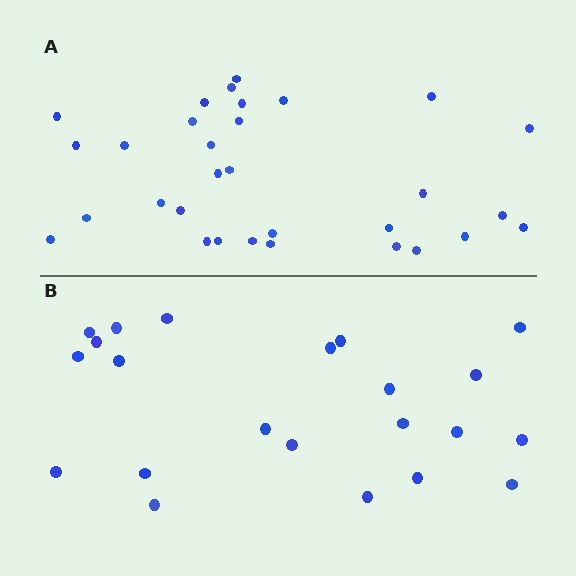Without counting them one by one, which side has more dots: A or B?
Region A (the top region) has more dots.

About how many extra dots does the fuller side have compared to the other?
Region A has roughly 8 or so more dots than region B.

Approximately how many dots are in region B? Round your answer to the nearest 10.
About 20 dots. (The exact count is 22, which rounds to 20.)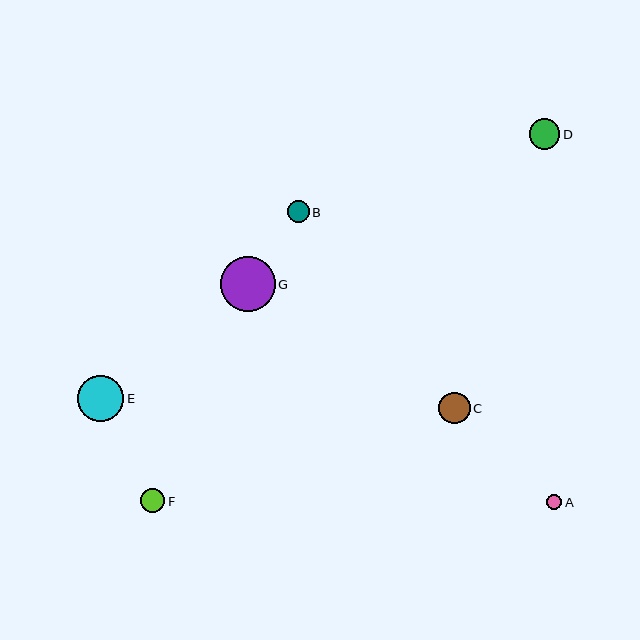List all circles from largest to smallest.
From largest to smallest: G, E, C, D, F, B, A.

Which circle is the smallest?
Circle A is the smallest with a size of approximately 15 pixels.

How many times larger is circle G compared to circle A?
Circle G is approximately 3.6 times the size of circle A.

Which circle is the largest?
Circle G is the largest with a size of approximately 54 pixels.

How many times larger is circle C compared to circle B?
Circle C is approximately 1.4 times the size of circle B.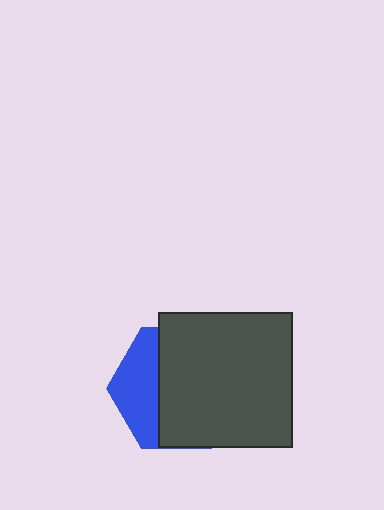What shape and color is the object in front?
The object in front is a dark gray rectangle.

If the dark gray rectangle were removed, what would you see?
You would see the complete blue hexagon.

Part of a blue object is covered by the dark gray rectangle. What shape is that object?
It is a hexagon.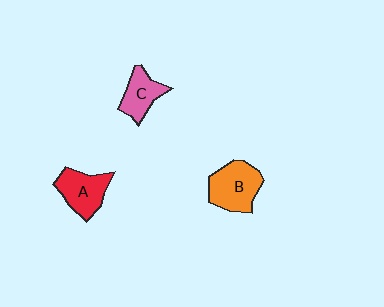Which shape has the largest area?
Shape B (orange).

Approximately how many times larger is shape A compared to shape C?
Approximately 1.2 times.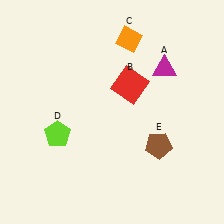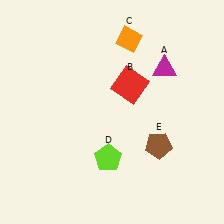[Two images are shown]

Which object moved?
The lime pentagon (D) moved right.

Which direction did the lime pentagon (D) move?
The lime pentagon (D) moved right.